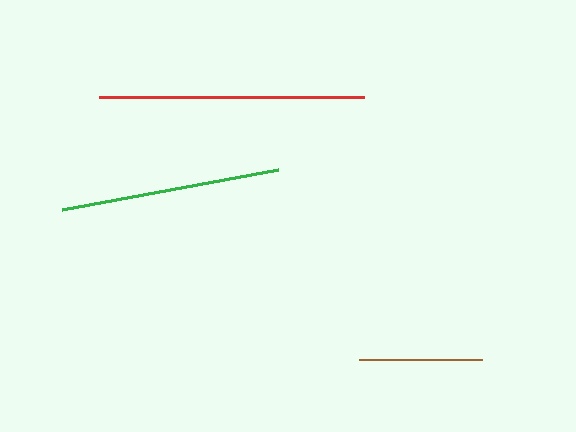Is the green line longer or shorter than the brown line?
The green line is longer than the brown line.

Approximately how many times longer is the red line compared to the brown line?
The red line is approximately 2.2 times the length of the brown line.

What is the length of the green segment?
The green segment is approximately 220 pixels long.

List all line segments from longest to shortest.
From longest to shortest: red, green, brown.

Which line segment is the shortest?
The brown line is the shortest at approximately 123 pixels.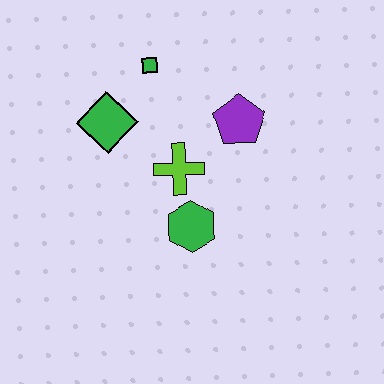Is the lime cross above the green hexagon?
Yes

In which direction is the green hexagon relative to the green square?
The green hexagon is below the green square.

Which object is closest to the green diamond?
The green square is closest to the green diamond.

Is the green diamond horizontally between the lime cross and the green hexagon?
No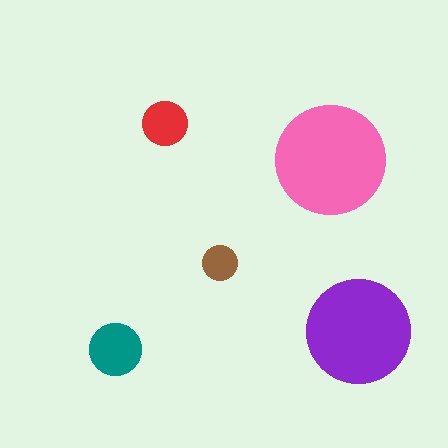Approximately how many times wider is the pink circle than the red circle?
About 2.5 times wider.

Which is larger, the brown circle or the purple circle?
The purple one.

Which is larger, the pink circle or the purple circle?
The pink one.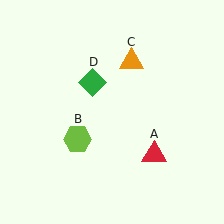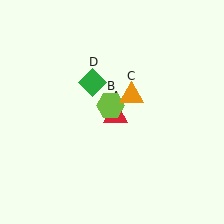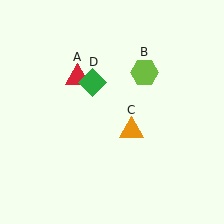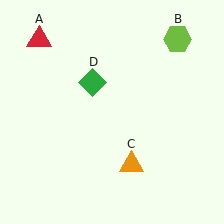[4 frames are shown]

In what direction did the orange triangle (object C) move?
The orange triangle (object C) moved down.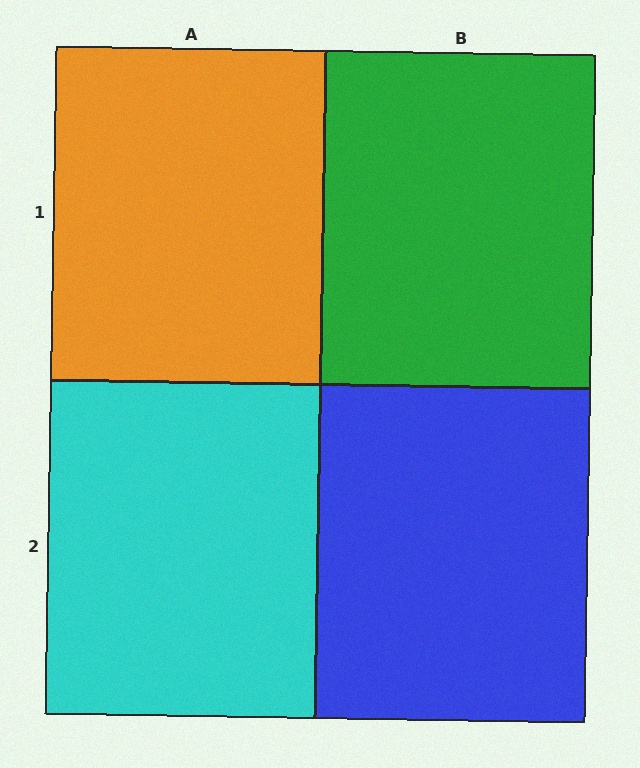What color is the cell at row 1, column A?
Orange.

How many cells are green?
1 cell is green.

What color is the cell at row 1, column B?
Green.